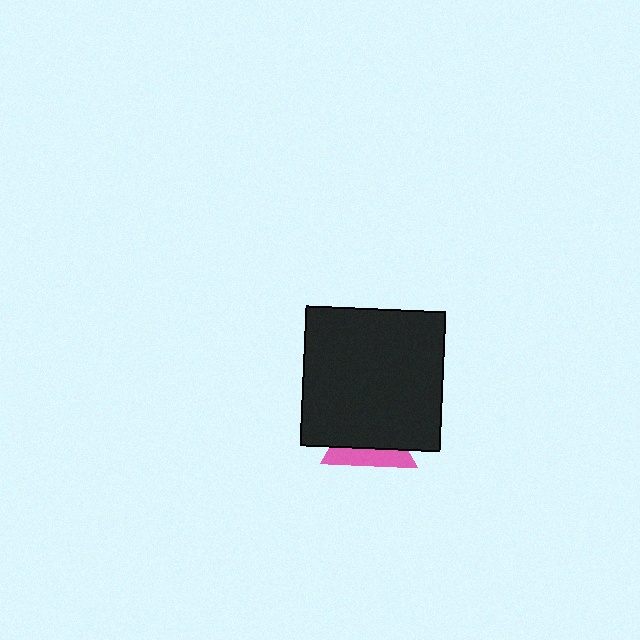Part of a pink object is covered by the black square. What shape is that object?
It is a triangle.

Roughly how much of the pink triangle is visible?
A small part of it is visible (roughly 34%).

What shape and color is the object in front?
The object in front is a black square.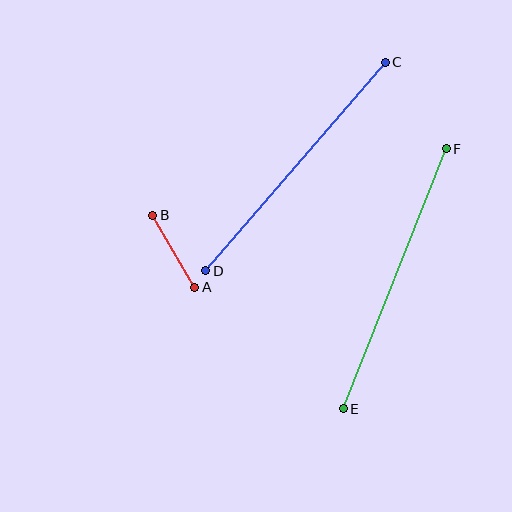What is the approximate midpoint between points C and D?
The midpoint is at approximately (296, 167) pixels.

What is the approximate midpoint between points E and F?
The midpoint is at approximately (395, 279) pixels.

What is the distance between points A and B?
The distance is approximately 84 pixels.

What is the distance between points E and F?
The distance is approximately 279 pixels.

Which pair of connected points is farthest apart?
Points E and F are farthest apart.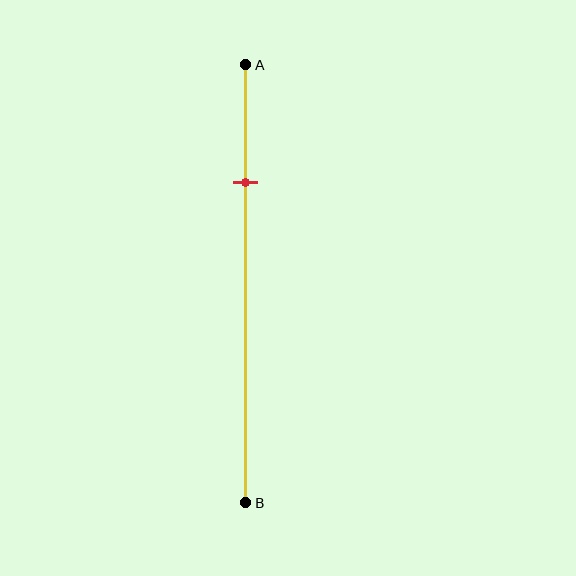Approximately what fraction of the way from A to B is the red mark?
The red mark is approximately 25% of the way from A to B.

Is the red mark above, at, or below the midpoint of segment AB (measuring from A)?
The red mark is above the midpoint of segment AB.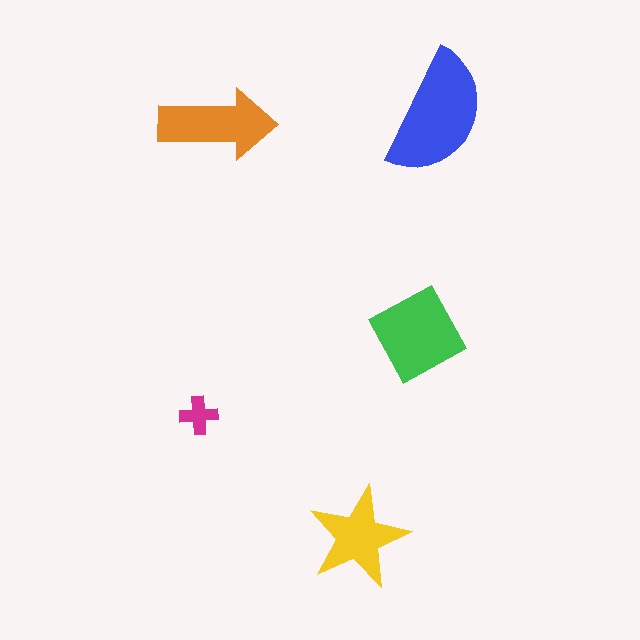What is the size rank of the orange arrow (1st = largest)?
3rd.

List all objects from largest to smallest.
The blue semicircle, the green diamond, the orange arrow, the yellow star, the magenta cross.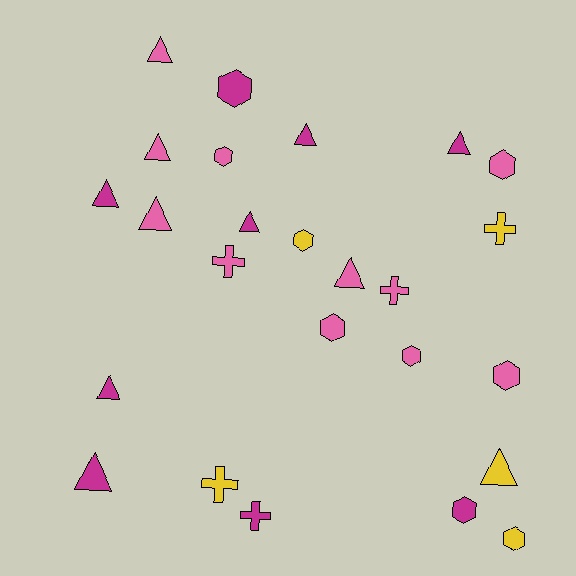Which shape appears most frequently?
Triangle, with 11 objects.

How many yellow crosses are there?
There are 2 yellow crosses.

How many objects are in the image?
There are 25 objects.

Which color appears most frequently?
Pink, with 11 objects.